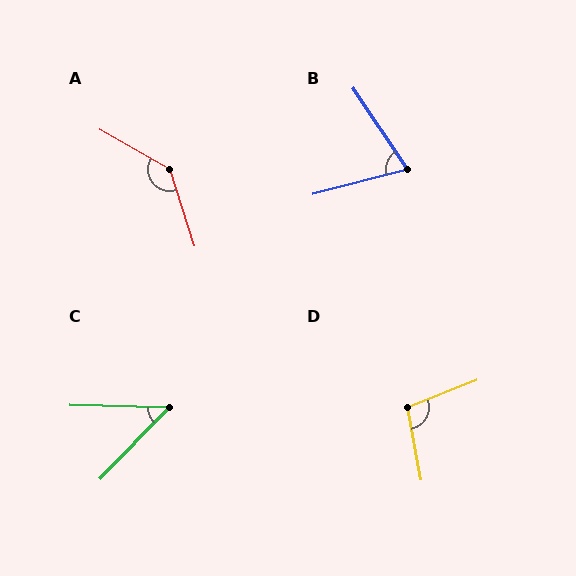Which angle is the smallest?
C, at approximately 47 degrees.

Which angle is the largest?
A, at approximately 137 degrees.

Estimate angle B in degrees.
Approximately 71 degrees.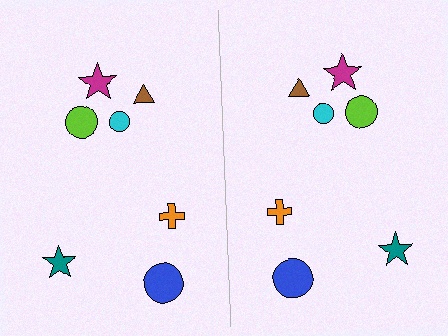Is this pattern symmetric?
Yes, this pattern has bilateral (reflection) symmetry.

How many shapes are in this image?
There are 14 shapes in this image.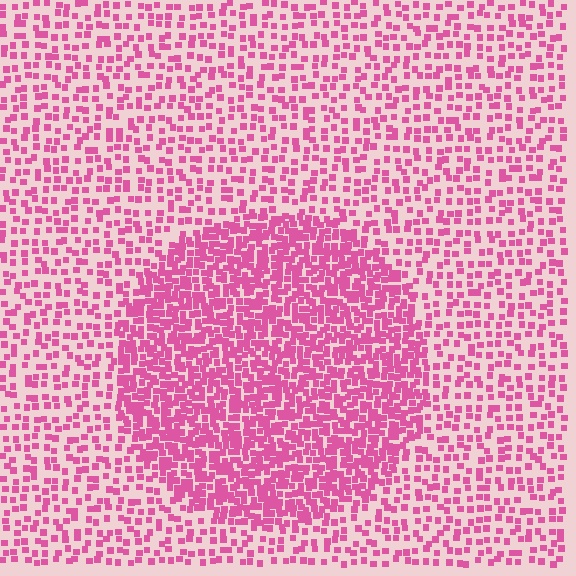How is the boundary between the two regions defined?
The boundary is defined by a change in element density (approximately 2.2x ratio). All elements are the same color, size, and shape.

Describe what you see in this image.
The image contains small pink elements arranged at two different densities. A circle-shaped region is visible where the elements are more densely packed than the surrounding area.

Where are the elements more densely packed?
The elements are more densely packed inside the circle boundary.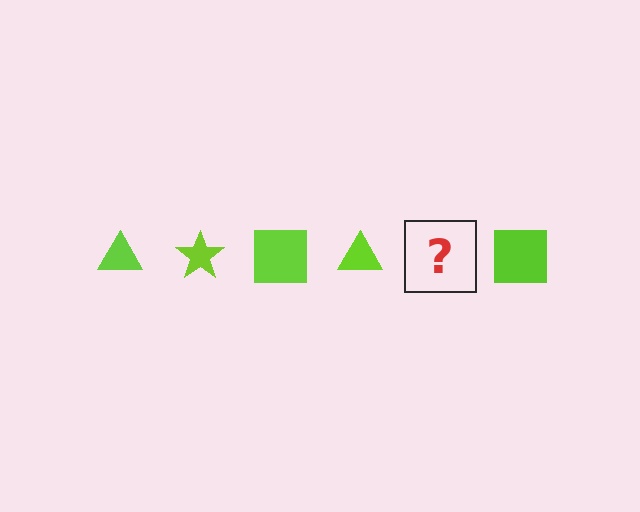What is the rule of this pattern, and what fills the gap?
The rule is that the pattern cycles through triangle, star, square shapes in lime. The gap should be filled with a lime star.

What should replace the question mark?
The question mark should be replaced with a lime star.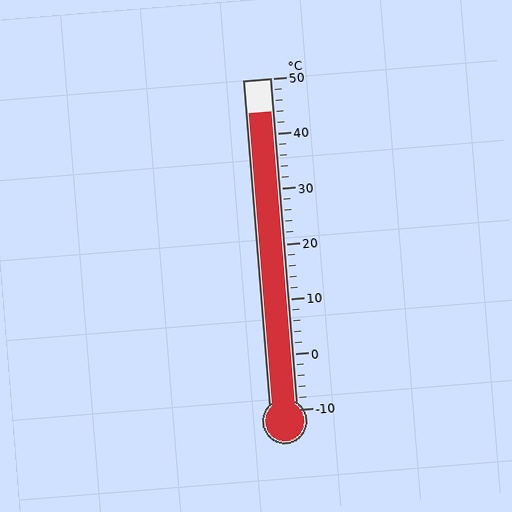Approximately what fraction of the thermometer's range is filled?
The thermometer is filled to approximately 90% of its range.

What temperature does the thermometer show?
The thermometer shows approximately 44°C.